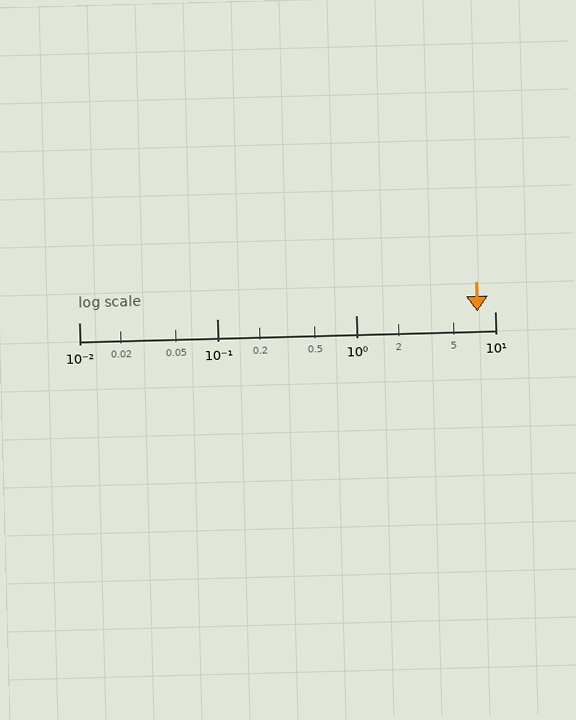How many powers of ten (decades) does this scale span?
The scale spans 3 decades, from 0.01 to 10.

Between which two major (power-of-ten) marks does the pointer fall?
The pointer is between 1 and 10.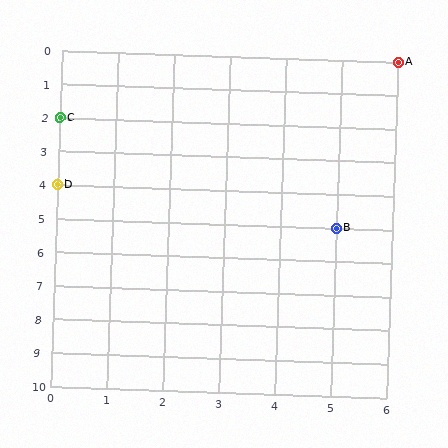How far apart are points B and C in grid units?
Points B and C are 5 columns and 3 rows apart (about 5.8 grid units diagonally).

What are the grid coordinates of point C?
Point C is at grid coordinates (0, 2).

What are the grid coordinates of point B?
Point B is at grid coordinates (5, 5).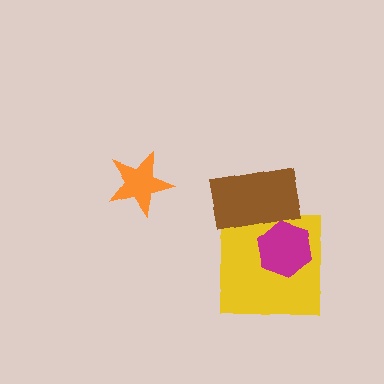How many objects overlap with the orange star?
0 objects overlap with the orange star.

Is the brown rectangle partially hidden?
No, no other shape covers it.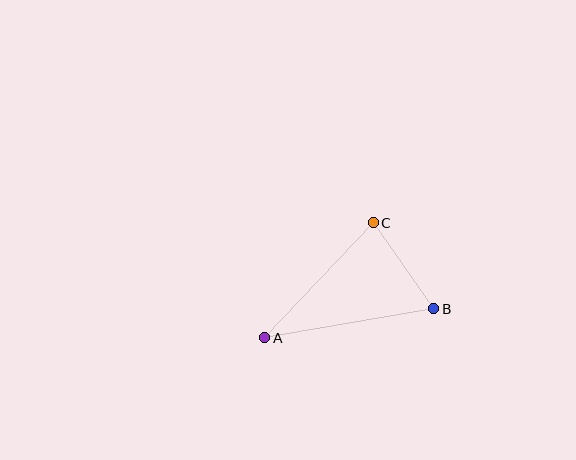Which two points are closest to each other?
Points B and C are closest to each other.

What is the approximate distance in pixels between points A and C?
The distance between A and C is approximately 158 pixels.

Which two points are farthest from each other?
Points A and B are farthest from each other.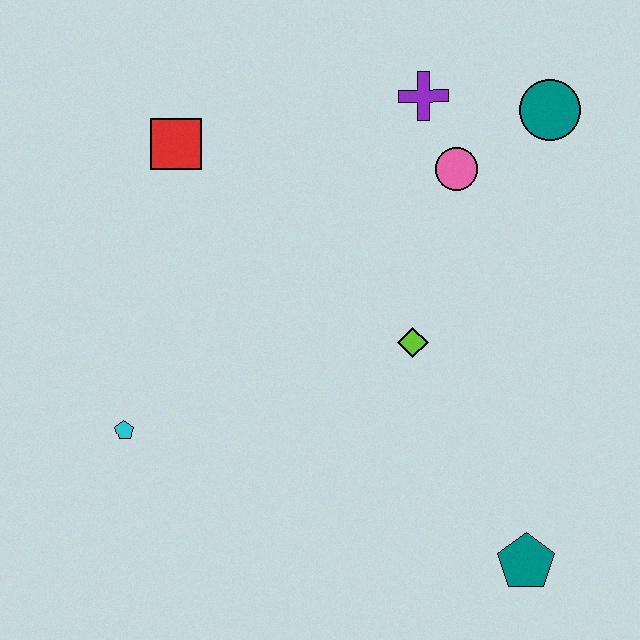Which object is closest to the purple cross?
The pink circle is closest to the purple cross.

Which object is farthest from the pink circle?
The cyan pentagon is farthest from the pink circle.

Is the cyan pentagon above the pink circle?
No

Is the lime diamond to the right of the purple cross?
No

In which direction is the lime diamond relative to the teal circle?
The lime diamond is below the teal circle.